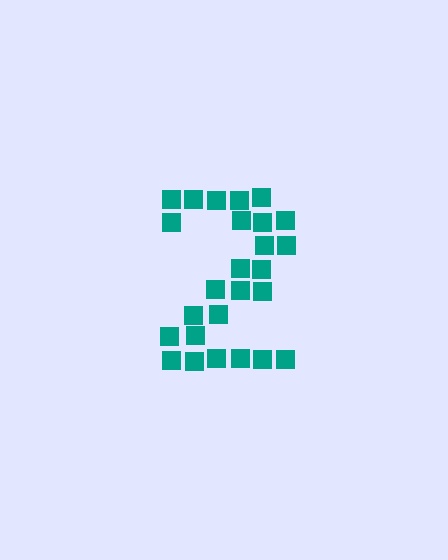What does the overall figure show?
The overall figure shows the digit 2.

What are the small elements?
The small elements are squares.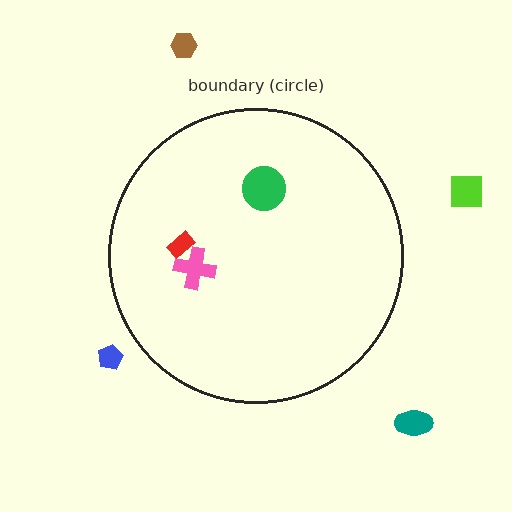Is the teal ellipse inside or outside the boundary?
Outside.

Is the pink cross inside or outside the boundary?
Inside.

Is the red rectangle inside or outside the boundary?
Inside.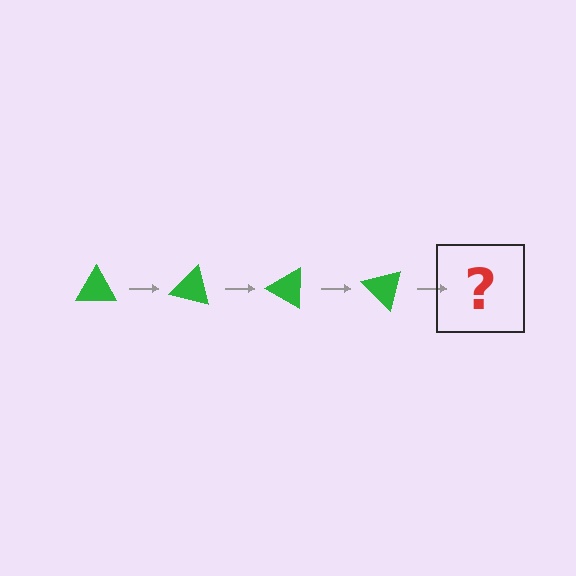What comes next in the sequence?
The next element should be a green triangle rotated 60 degrees.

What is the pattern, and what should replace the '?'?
The pattern is that the triangle rotates 15 degrees each step. The '?' should be a green triangle rotated 60 degrees.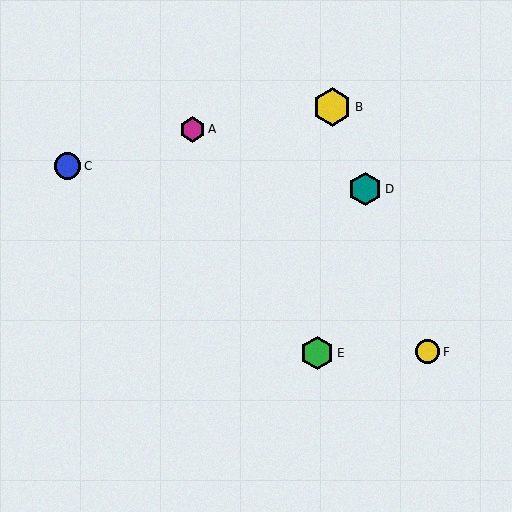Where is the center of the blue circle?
The center of the blue circle is at (68, 166).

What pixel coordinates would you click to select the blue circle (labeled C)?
Click at (68, 166) to select the blue circle C.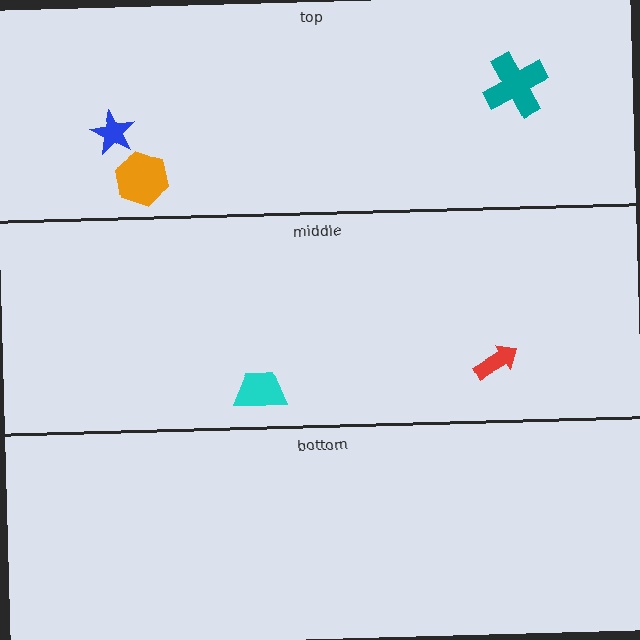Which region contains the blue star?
The top region.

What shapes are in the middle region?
The cyan trapezoid, the red arrow.